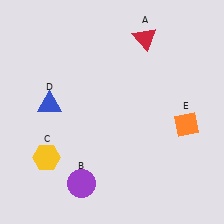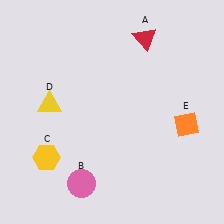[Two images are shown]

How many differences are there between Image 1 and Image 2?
There are 2 differences between the two images.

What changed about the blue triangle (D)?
In Image 1, D is blue. In Image 2, it changed to yellow.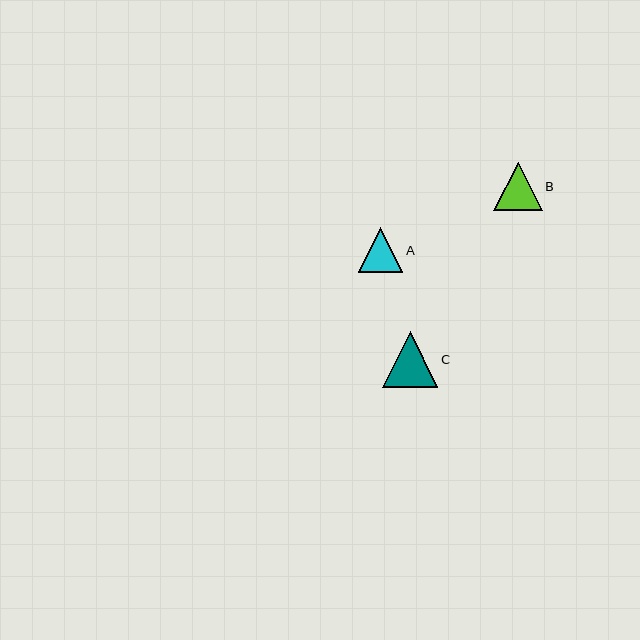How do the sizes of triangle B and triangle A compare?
Triangle B and triangle A are approximately the same size.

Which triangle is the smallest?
Triangle A is the smallest with a size of approximately 44 pixels.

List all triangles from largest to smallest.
From largest to smallest: C, B, A.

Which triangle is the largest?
Triangle C is the largest with a size of approximately 55 pixels.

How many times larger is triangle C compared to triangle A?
Triangle C is approximately 1.2 times the size of triangle A.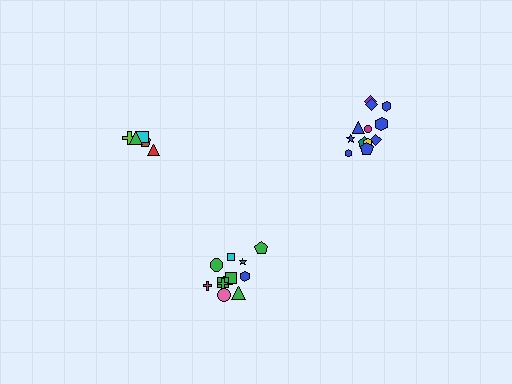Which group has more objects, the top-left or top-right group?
The top-right group.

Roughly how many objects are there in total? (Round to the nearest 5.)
Roughly 30 objects in total.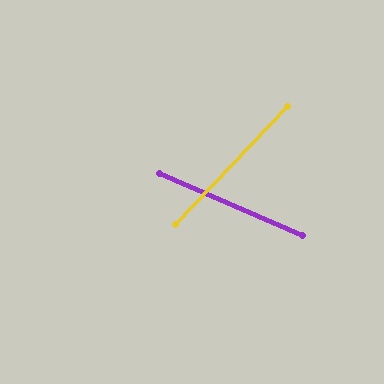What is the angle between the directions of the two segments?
Approximately 70 degrees.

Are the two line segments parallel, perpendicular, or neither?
Neither parallel nor perpendicular — they differ by about 70°.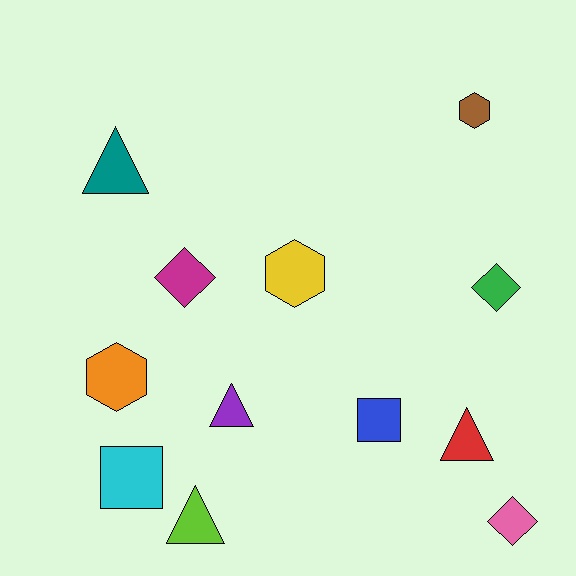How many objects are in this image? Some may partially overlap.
There are 12 objects.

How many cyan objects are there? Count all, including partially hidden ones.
There is 1 cyan object.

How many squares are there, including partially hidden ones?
There are 2 squares.